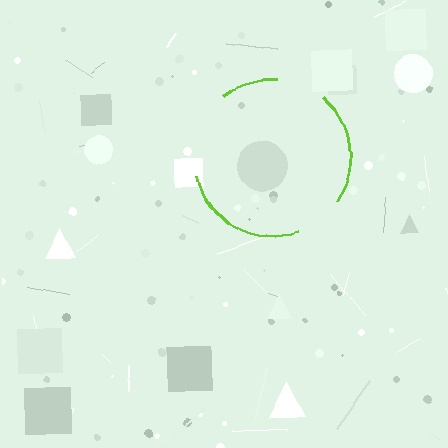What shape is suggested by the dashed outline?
The dashed outline suggests a circle.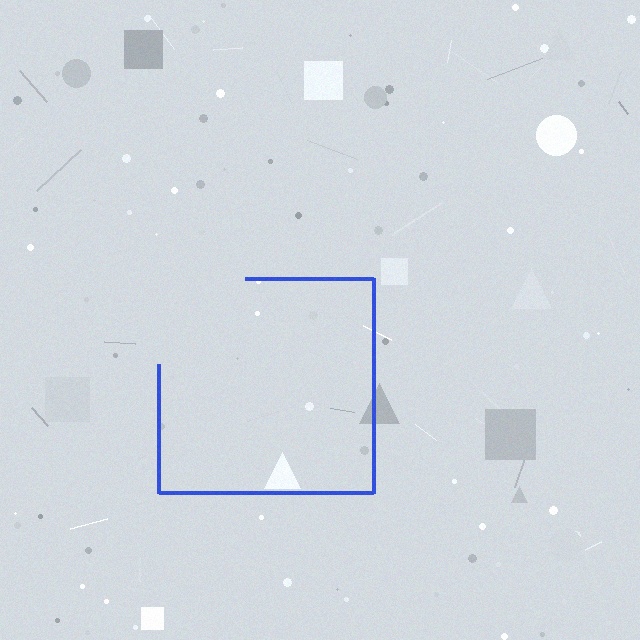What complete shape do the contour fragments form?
The contour fragments form a square.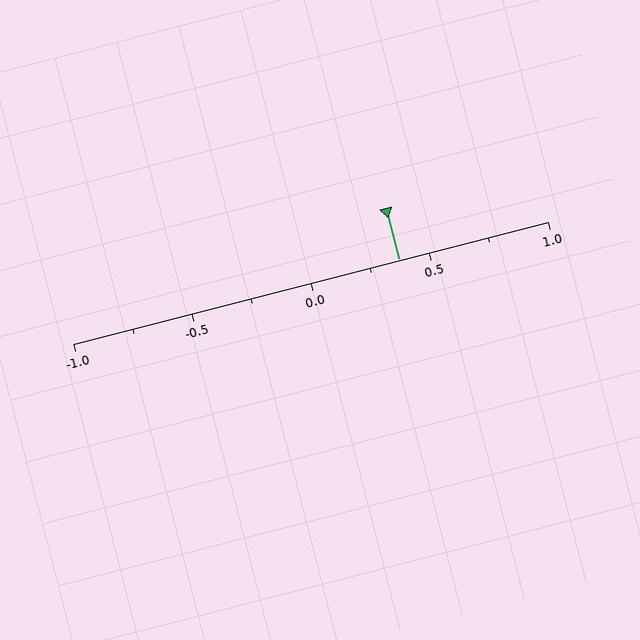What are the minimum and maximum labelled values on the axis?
The axis runs from -1.0 to 1.0.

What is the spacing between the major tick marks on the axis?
The major ticks are spaced 0.5 apart.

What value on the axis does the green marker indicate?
The marker indicates approximately 0.38.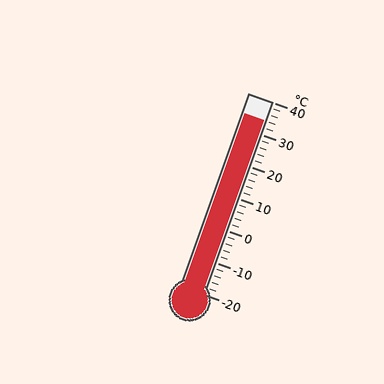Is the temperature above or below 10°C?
The temperature is above 10°C.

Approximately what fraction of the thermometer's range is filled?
The thermometer is filled to approximately 90% of its range.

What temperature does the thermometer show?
The thermometer shows approximately 34°C.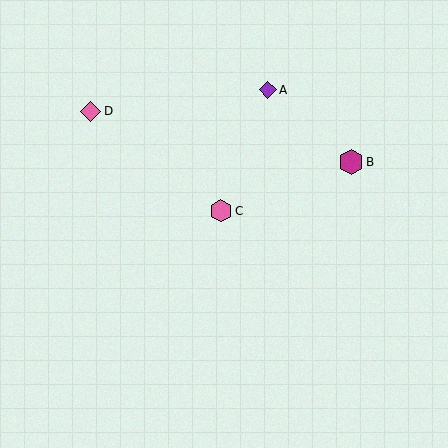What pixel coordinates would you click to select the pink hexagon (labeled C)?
Click at (221, 211) to select the pink hexagon C.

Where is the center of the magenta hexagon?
The center of the magenta hexagon is at (351, 162).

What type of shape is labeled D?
Shape D is a pink diamond.